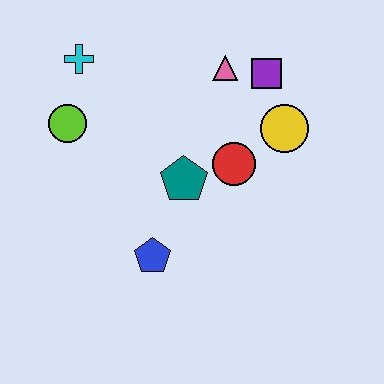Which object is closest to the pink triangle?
The purple square is closest to the pink triangle.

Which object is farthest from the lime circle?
The yellow circle is farthest from the lime circle.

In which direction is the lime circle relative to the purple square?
The lime circle is to the left of the purple square.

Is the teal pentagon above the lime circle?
No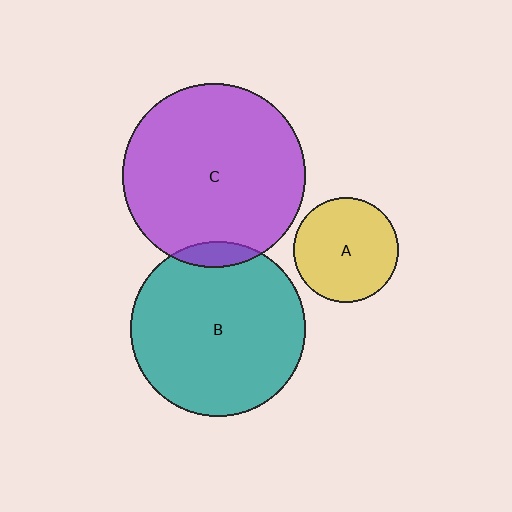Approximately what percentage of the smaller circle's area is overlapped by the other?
Approximately 5%.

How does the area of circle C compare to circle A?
Approximately 3.1 times.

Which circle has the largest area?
Circle C (purple).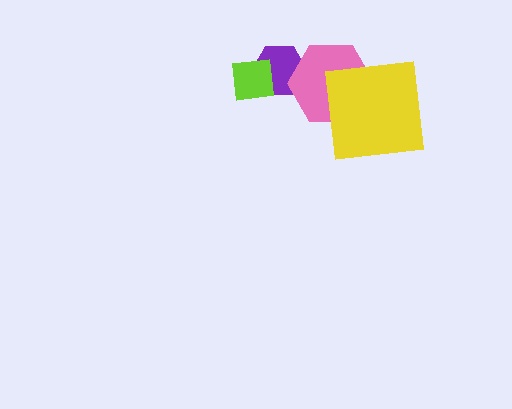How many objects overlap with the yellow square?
1 object overlaps with the yellow square.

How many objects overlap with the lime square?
1 object overlaps with the lime square.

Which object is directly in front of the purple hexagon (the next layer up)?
The pink hexagon is directly in front of the purple hexagon.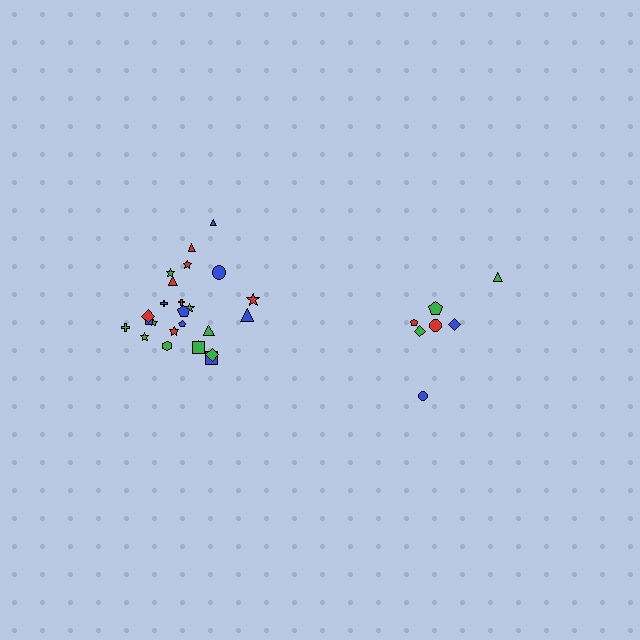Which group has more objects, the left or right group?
The left group.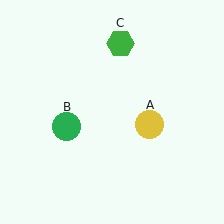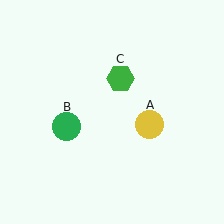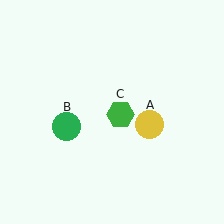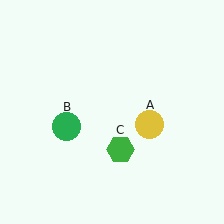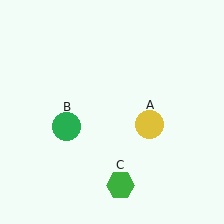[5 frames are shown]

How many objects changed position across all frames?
1 object changed position: green hexagon (object C).